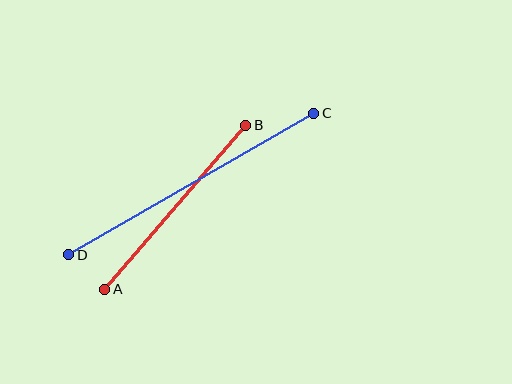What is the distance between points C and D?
The distance is approximately 283 pixels.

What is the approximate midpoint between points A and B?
The midpoint is at approximately (175, 207) pixels.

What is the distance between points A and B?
The distance is approximately 216 pixels.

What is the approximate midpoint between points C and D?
The midpoint is at approximately (191, 184) pixels.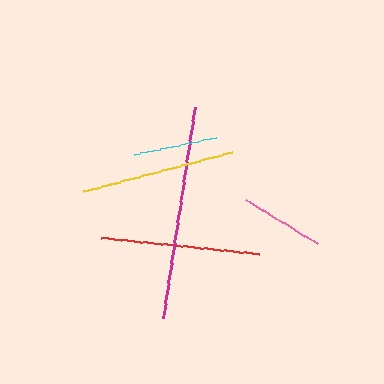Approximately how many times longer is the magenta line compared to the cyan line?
The magenta line is approximately 2.5 times the length of the cyan line.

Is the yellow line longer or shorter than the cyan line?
The yellow line is longer than the cyan line.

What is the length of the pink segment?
The pink segment is approximately 83 pixels long.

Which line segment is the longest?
The magenta line is the longest at approximately 213 pixels.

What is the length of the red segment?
The red segment is approximately 159 pixels long.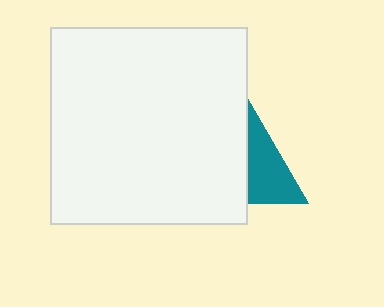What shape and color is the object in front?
The object in front is a white square.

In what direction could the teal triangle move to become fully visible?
The teal triangle could move right. That would shift it out from behind the white square entirely.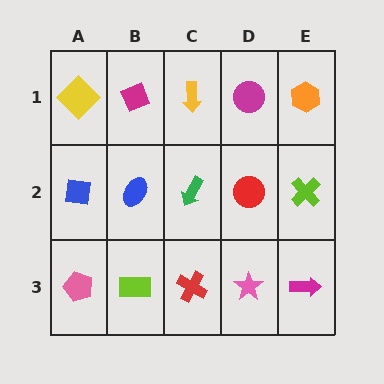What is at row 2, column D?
A red circle.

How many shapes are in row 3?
5 shapes.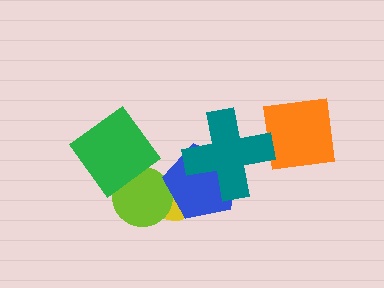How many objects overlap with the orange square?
0 objects overlap with the orange square.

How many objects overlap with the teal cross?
1 object overlaps with the teal cross.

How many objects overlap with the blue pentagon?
3 objects overlap with the blue pentagon.